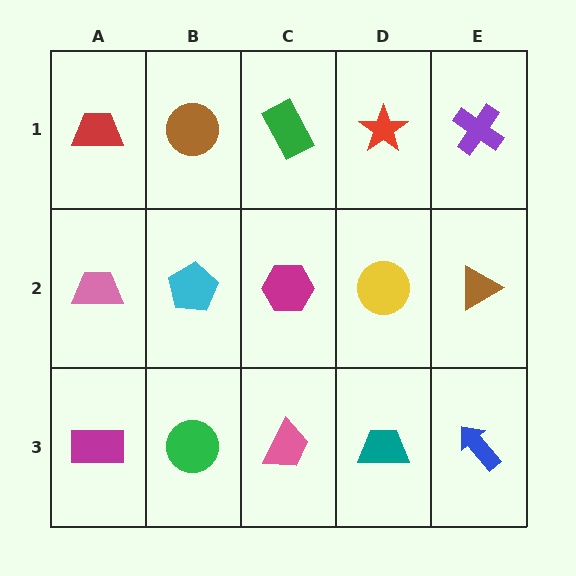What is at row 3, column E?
A blue arrow.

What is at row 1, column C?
A green rectangle.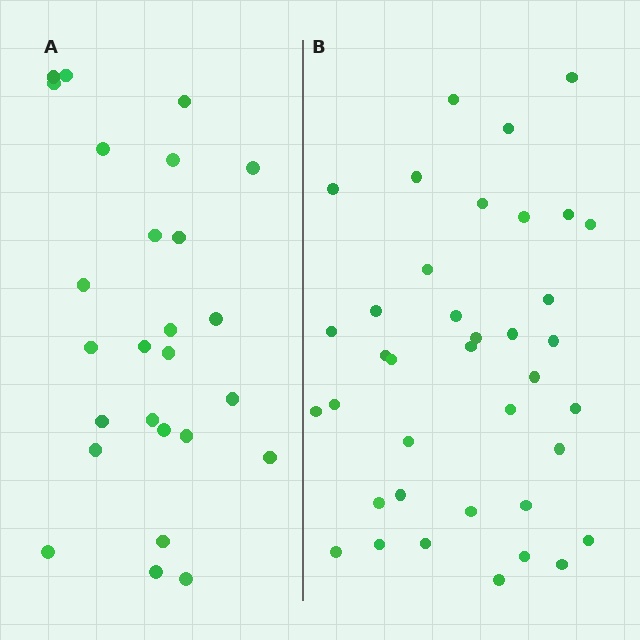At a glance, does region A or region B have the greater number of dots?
Region B (the right region) has more dots.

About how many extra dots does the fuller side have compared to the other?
Region B has roughly 12 or so more dots than region A.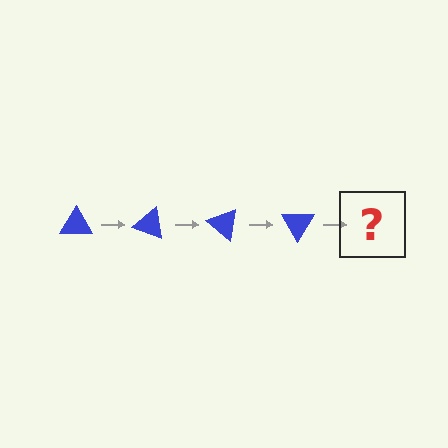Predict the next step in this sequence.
The next step is a blue triangle rotated 80 degrees.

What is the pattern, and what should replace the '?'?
The pattern is that the triangle rotates 20 degrees each step. The '?' should be a blue triangle rotated 80 degrees.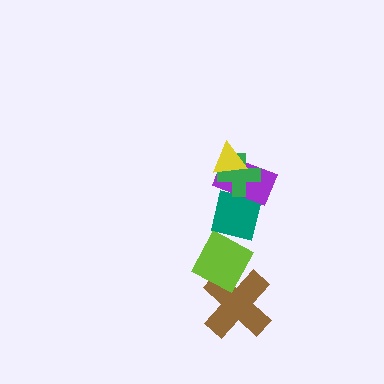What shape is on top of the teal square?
The purple rectangle is on top of the teal square.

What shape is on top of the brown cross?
The lime diamond is on top of the brown cross.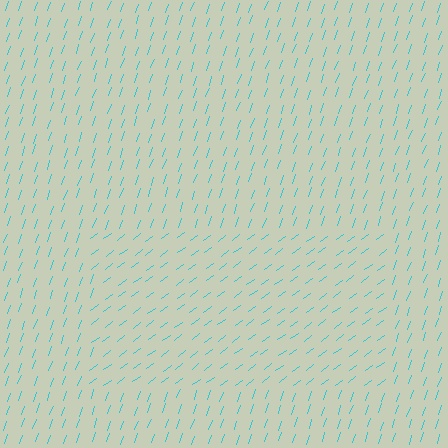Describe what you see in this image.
The image is filled with small cyan line segments. A rectangle region in the image has lines oriented differently from the surrounding lines, creating a visible texture boundary.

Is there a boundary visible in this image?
Yes, there is a texture boundary formed by a change in line orientation.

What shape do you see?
I see a rectangle.